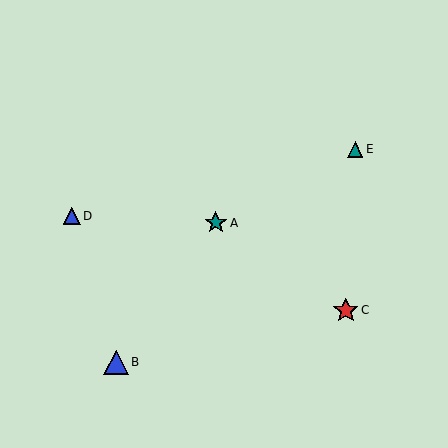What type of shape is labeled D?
Shape D is a blue triangle.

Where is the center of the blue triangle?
The center of the blue triangle is at (72, 216).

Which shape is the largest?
The red star (labeled C) is the largest.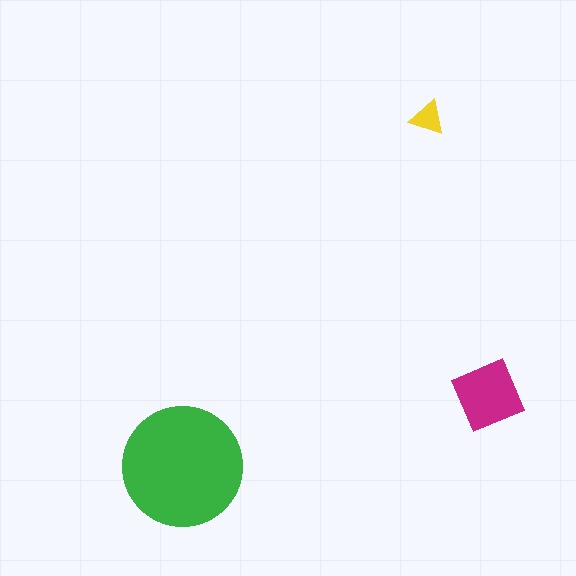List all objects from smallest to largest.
The yellow triangle, the magenta diamond, the green circle.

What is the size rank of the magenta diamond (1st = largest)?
2nd.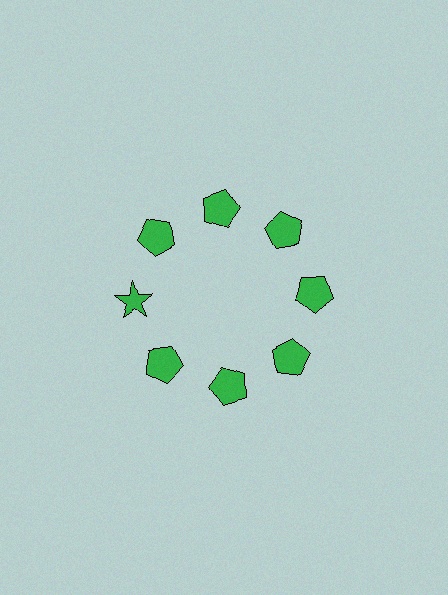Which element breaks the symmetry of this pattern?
The green star at roughly the 9 o'clock position breaks the symmetry. All other shapes are green pentagons.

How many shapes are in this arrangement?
There are 8 shapes arranged in a ring pattern.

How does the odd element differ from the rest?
It has a different shape: star instead of pentagon.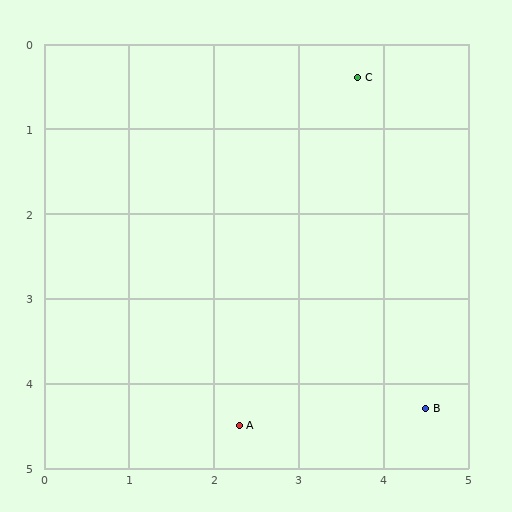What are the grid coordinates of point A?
Point A is at approximately (2.3, 4.5).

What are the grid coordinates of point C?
Point C is at approximately (3.7, 0.4).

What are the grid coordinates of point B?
Point B is at approximately (4.5, 4.3).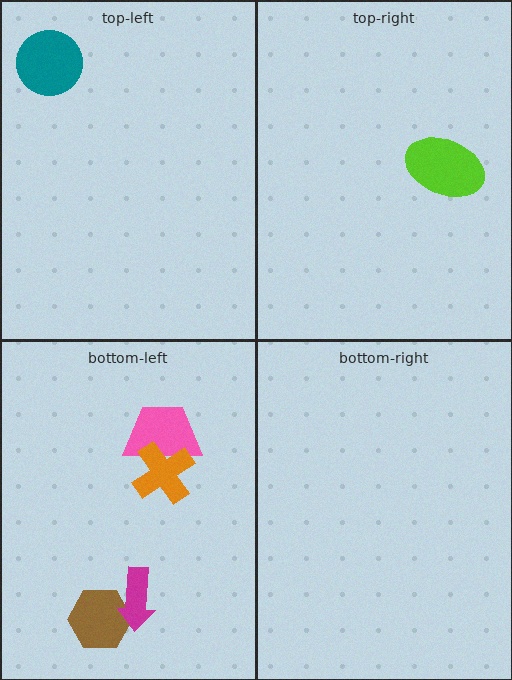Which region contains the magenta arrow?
The bottom-left region.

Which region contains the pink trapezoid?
The bottom-left region.